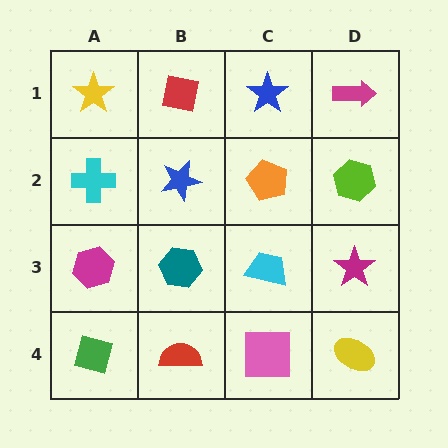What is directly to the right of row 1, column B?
A blue star.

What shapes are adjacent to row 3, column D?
A lime hexagon (row 2, column D), a yellow ellipse (row 4, column D), a cyan trapezoid (row 3, column C).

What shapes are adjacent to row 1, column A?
A cyan cross (row 2, column A), a red square (row 1, column B).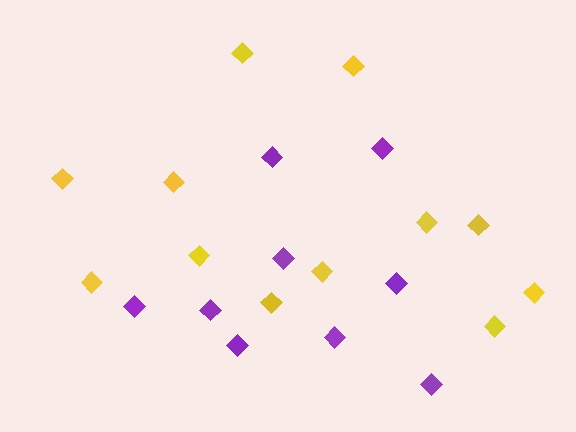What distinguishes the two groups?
There are 2 groups: one group of purple diamonds (9) and one group of yellow diamonds (12).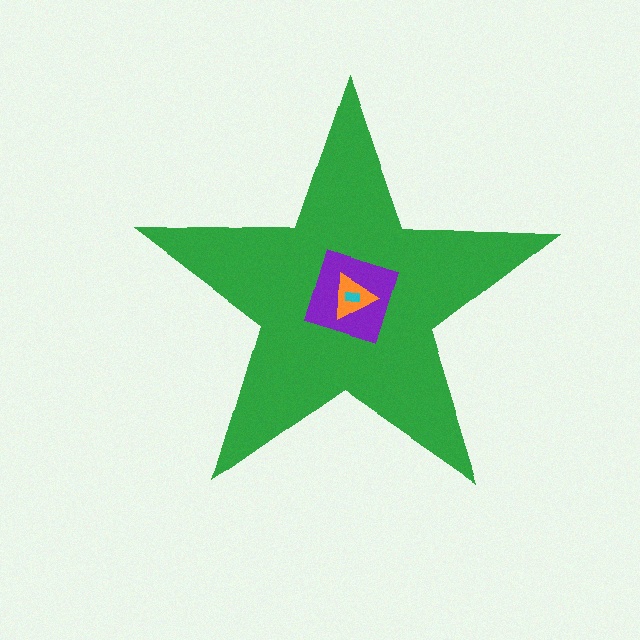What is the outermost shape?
The green star.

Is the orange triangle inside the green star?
Yes.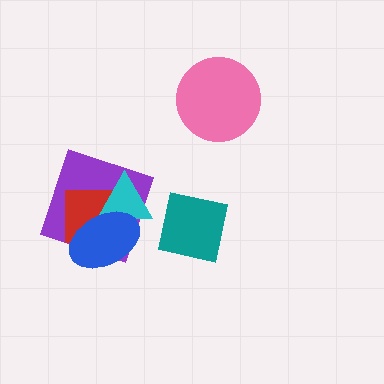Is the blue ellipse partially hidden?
No, no other shape covers it.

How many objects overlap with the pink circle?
0 objects overlap with the pink circle.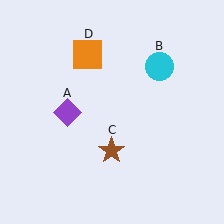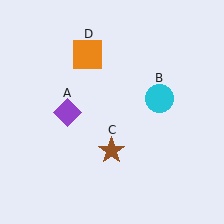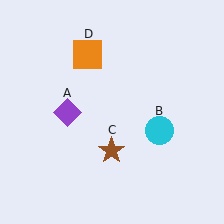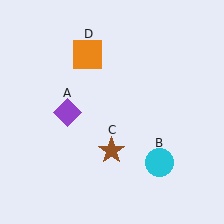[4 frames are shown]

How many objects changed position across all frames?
1 object changed position: cyan circle (object B).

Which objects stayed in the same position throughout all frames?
Purple diamond (object A) and brown star (object C) and orange square (object D) remained stationary.